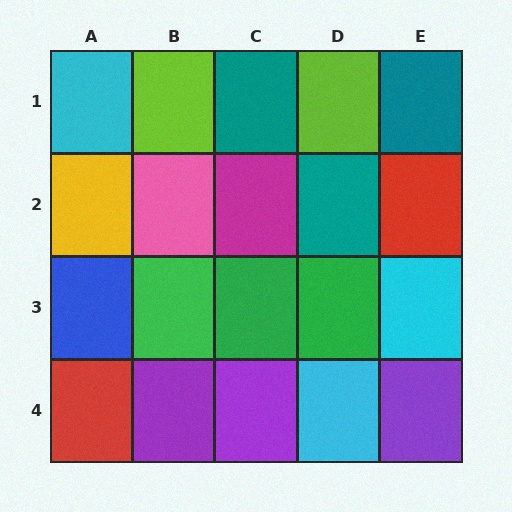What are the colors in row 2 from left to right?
Yellow, pink, magenta, teal, red.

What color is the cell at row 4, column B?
Purple.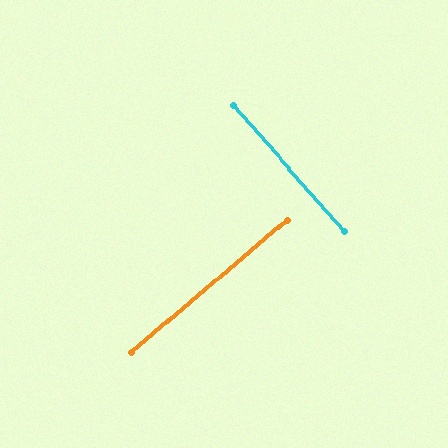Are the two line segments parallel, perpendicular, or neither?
Perpendicular — they meet at approximately 89°.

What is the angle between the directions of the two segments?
Approximately 89 degrees.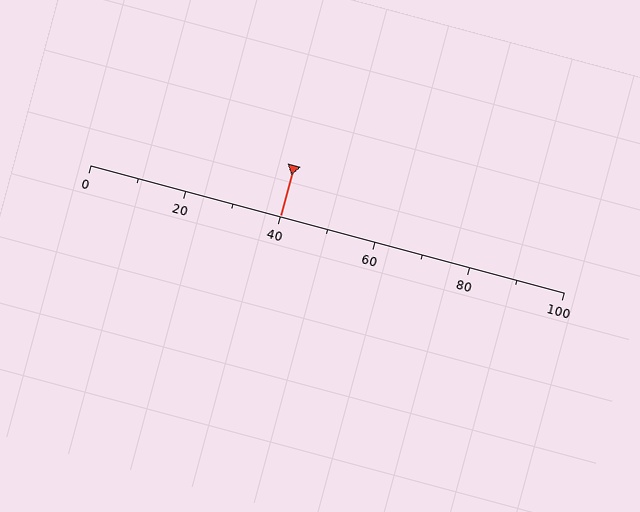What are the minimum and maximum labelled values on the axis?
The axis runs from 0 to 100.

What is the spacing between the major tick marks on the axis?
The major ticks are spaced 20 apart.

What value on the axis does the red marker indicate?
The marker indicates approximately 40.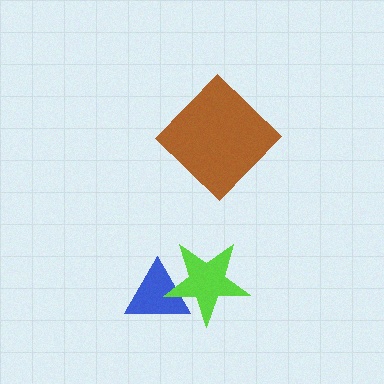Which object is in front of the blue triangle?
The lime star is in front of the blue triangle.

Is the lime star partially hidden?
No, no other shape covers it.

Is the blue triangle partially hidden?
Yes, it is partially covered by another shape.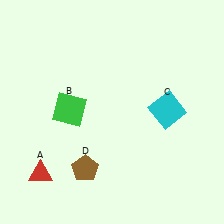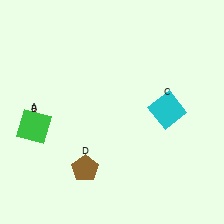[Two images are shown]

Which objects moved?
The objects that moved are: the red triangle (A), the green square (B).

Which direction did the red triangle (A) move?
The red triangle (A) moved up.